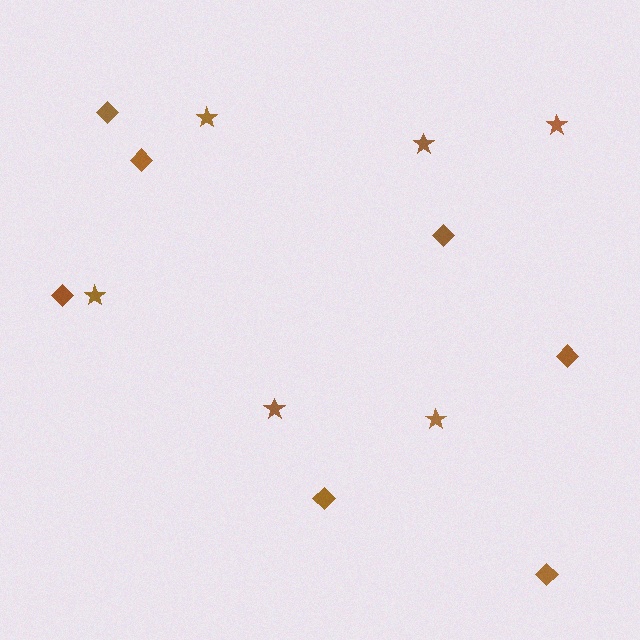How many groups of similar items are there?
There are 2 groups: one group of stars (6) and one group of diamonds (7).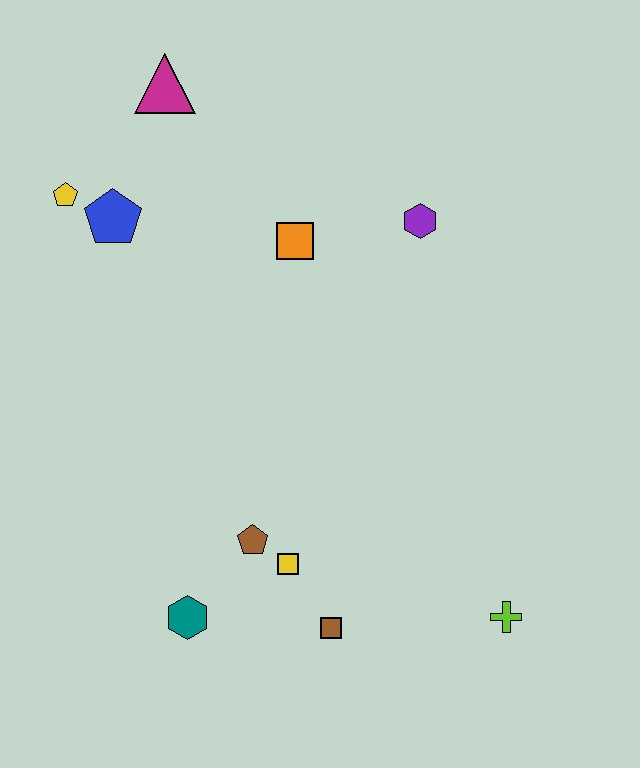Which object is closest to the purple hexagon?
The orange square is closest to the purple hexagon.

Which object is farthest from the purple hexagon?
The teal hexagon is farthest from the purple hexagon.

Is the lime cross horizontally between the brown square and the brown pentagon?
No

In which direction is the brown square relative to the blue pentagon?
The brown square is below the blue pentagon.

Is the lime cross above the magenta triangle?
No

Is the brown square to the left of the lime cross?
Yes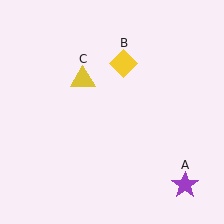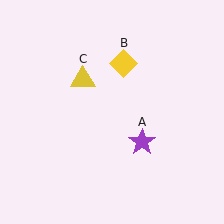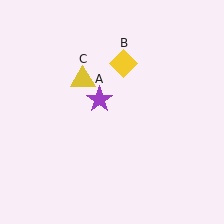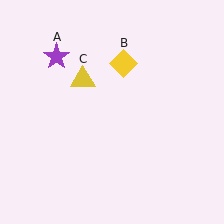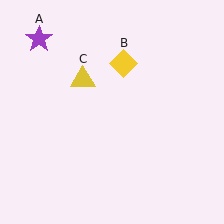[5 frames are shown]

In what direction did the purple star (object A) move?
The purple star (object A) moved up and to the left.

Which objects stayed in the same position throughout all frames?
Yellow diamond (object B) and yellow triangle (object C) remained stationary.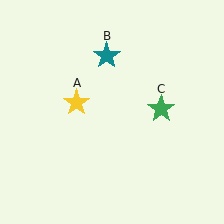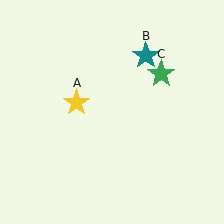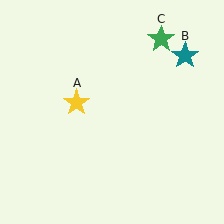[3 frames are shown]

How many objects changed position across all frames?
2 objects changed position: teal star (object B), green star (object C).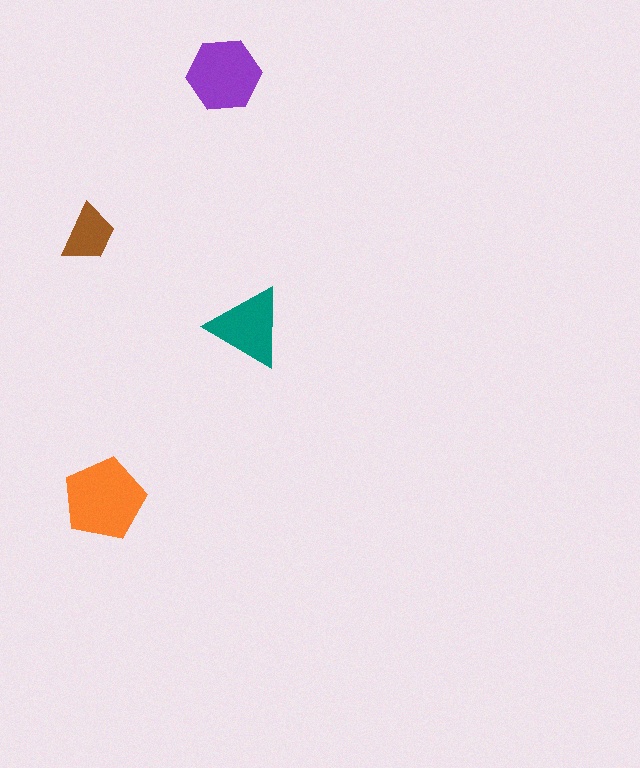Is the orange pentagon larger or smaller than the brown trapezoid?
Larger.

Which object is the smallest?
The brown trapezoid.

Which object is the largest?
The orange pentagon.